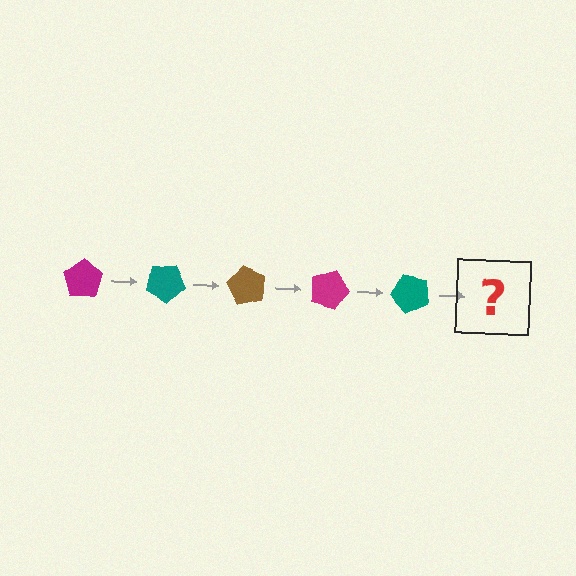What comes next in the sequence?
The next element should be a brown pentagon, rotated 150 degrees from the start.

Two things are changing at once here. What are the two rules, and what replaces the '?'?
The two rules are that it rotates 30 degrees each step and the color cycles through magenta, teal, and brown. The '?' should be a brown pentagon, rotated 150 degrees from the start.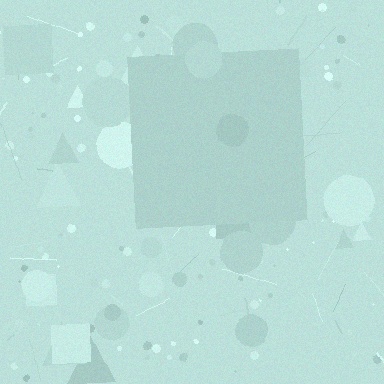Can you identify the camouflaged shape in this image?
The camouflaged shape is a square.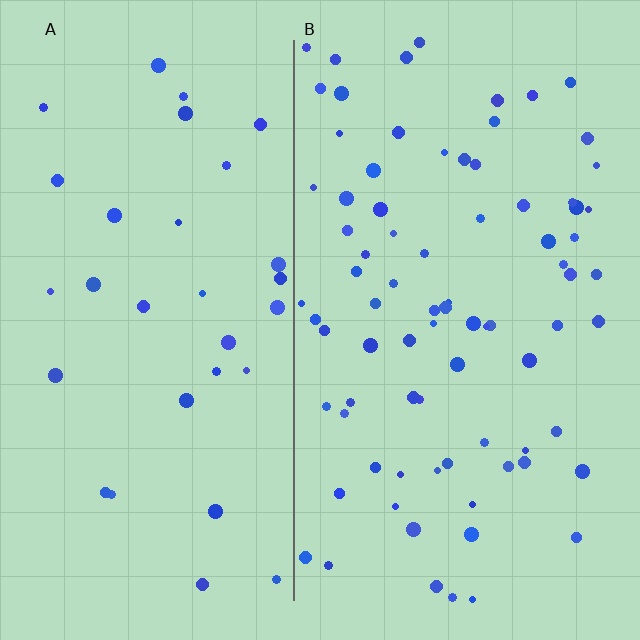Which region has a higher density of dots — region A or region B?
B (the right).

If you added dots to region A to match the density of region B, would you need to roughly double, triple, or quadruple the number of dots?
Approximately triple.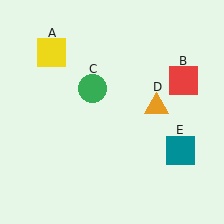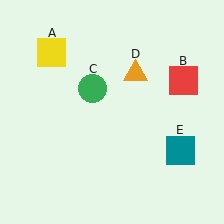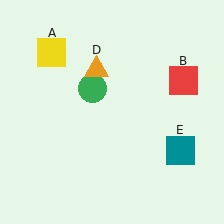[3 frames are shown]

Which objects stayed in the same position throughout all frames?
Yellow square (object A) and red square (object B) and green circle (object C) and teal square (object E) remained stationary.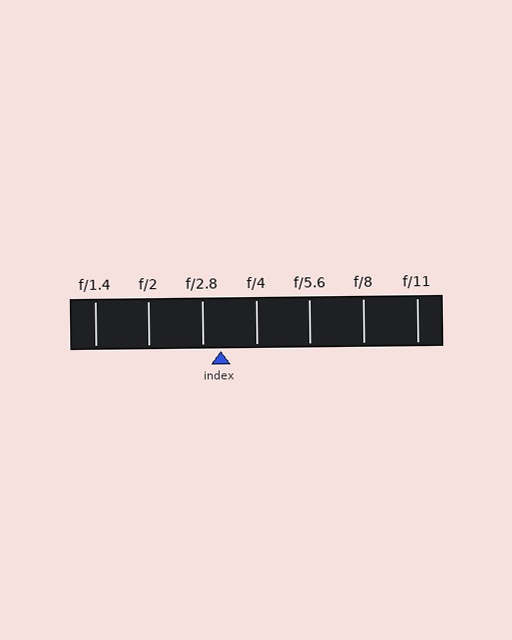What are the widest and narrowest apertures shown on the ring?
The widest aperture shown is f/1.4 and the narrowest is f/11.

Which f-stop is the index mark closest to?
The index mark is closest to f/2.8.